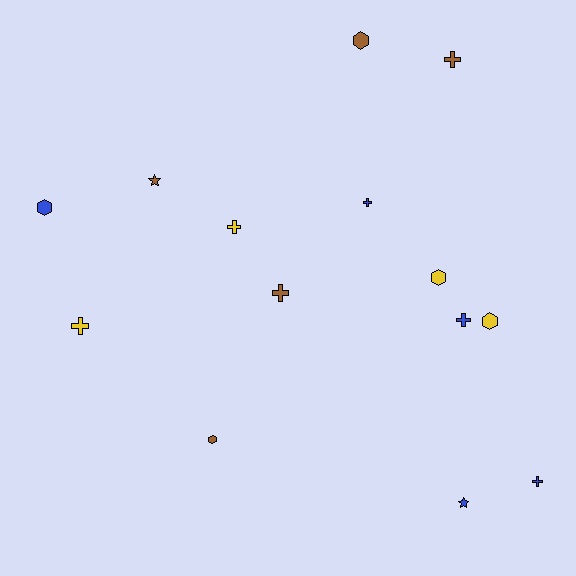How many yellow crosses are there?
There are 2 yellow crosses.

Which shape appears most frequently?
Cross, with 7 objects.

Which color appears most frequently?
Blue, with 5 objects.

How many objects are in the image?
There are 14 objects.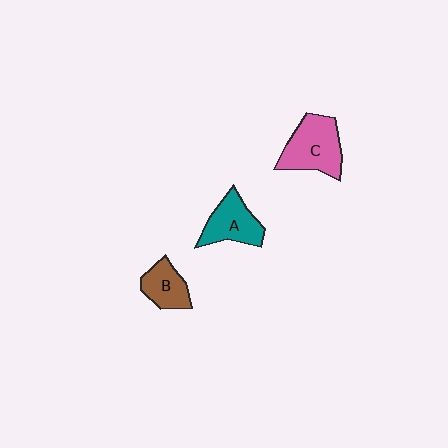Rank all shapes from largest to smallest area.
From largest to smallest: C (pink), A (teal), B (brown).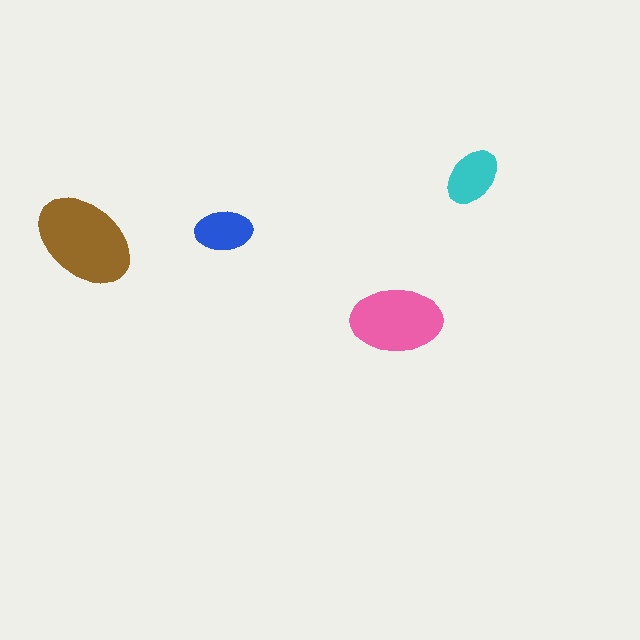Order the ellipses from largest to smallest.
the brown one, the pink one, the cyan one, the blue one.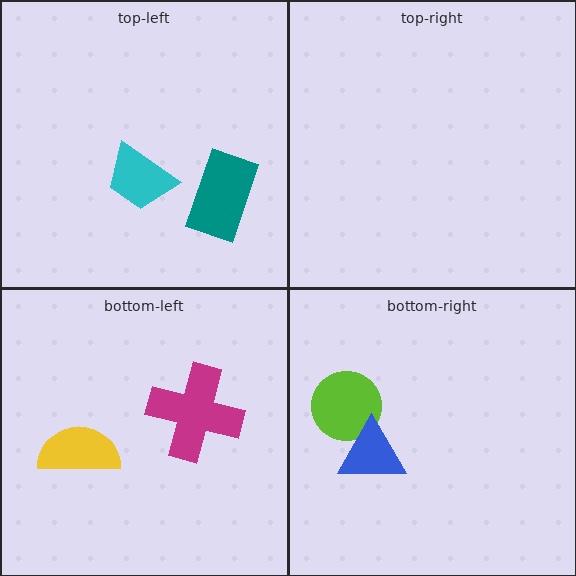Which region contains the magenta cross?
The bottom-left region.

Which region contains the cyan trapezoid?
The top-left region.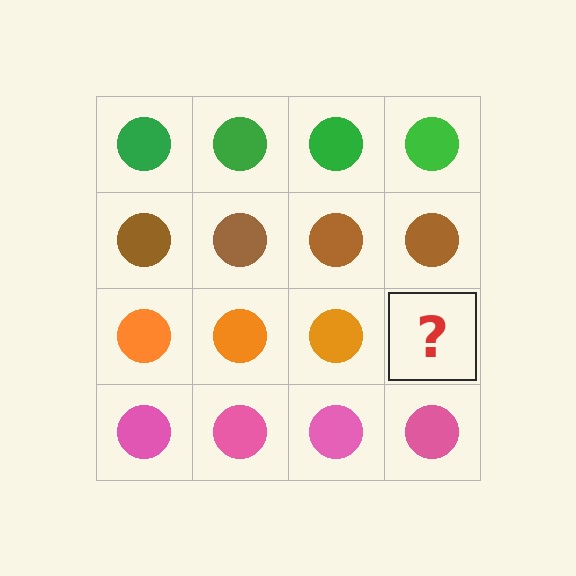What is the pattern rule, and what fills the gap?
The rule is that each row has a consistent color. The gap should be filled with an orange circle.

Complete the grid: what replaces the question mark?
The question mark should be replaced with an orange circle.